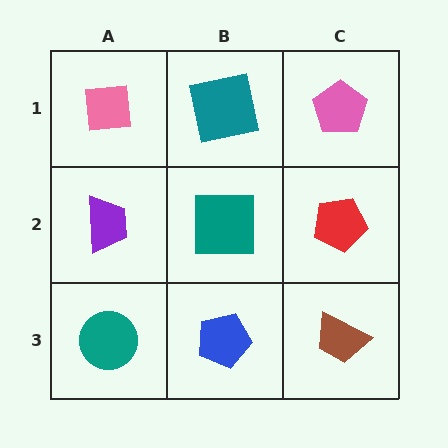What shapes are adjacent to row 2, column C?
A pink pentagon (row 1, column C), a brown trapezoid (row 3, column C), a teal square (row 2, column B).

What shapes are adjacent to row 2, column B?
A teal square (row 1, column B), a blue pentagon (row 3, column B), a purple trapezoid (row 2, column A), a red pentagon (row 2, column C).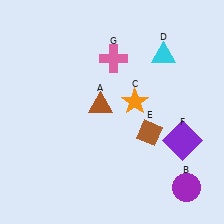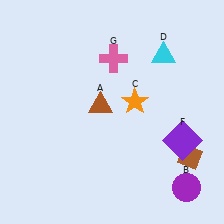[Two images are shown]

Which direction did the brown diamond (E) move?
The brown diamond (E) moved right.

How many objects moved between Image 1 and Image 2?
1 object moved between the two images.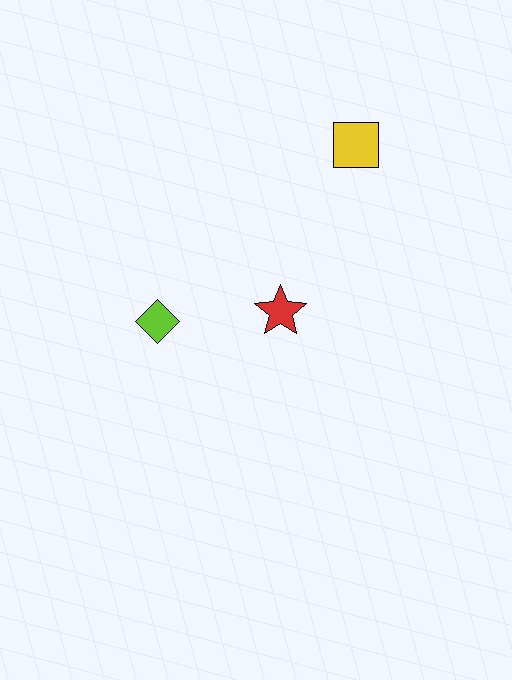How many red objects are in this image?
There is 1 red object.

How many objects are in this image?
There are 3 objects.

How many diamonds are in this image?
There is 1 diamond.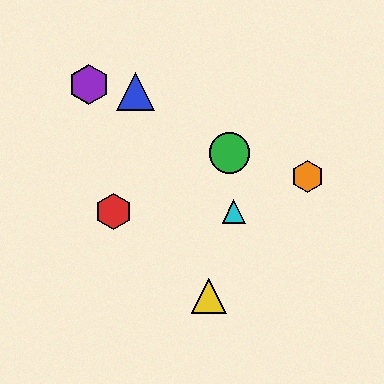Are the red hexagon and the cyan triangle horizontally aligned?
Yes, both are at y≈212.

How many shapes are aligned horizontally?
2 shapes (the red hexagon, the cyan triangle) are aligned horizontally.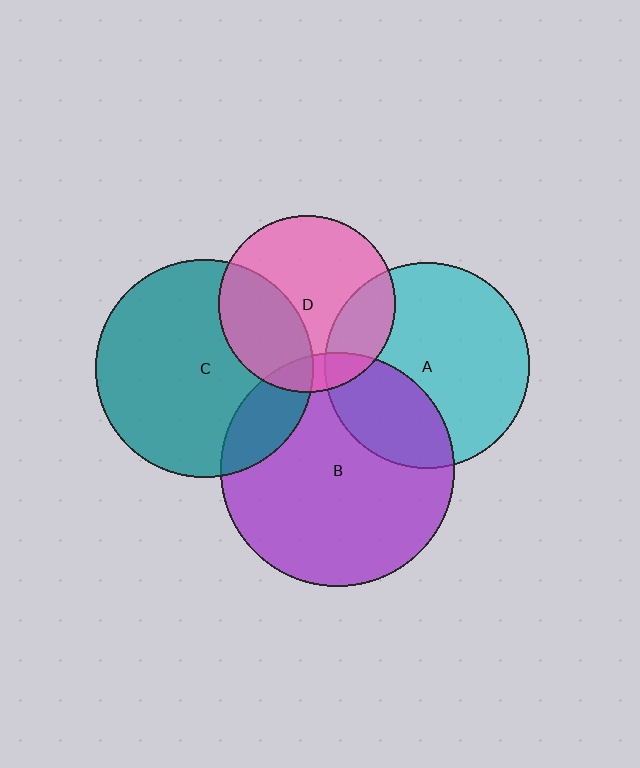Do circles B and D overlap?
Yes.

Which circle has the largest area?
Circle B (purple).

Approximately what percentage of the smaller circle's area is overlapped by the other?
Approximately 10%.